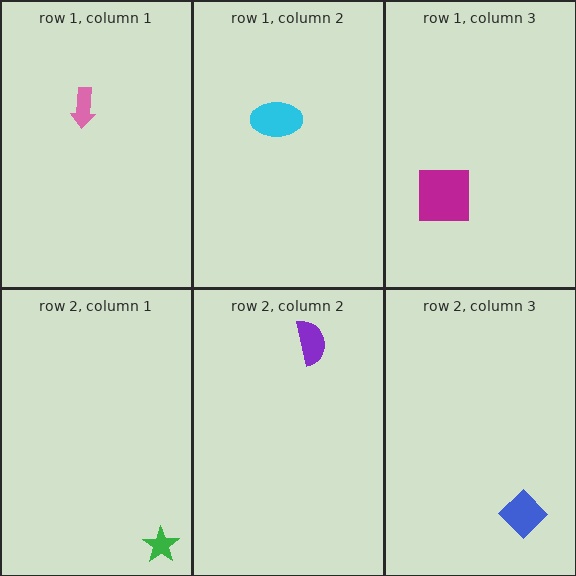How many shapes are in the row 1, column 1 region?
1.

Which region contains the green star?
The row 2, column 1 region.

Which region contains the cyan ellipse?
The row 1, column 2 region.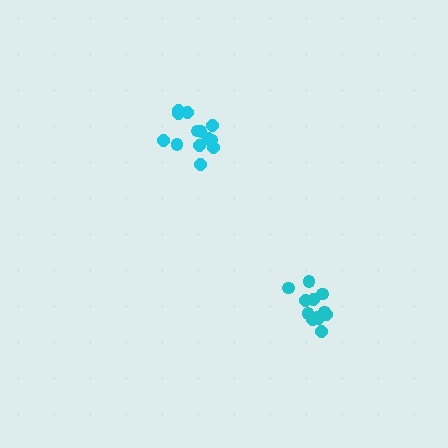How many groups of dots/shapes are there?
There are 2 groups.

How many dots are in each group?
Group 1: 13 dots, Group 2: 12 dots (25 total).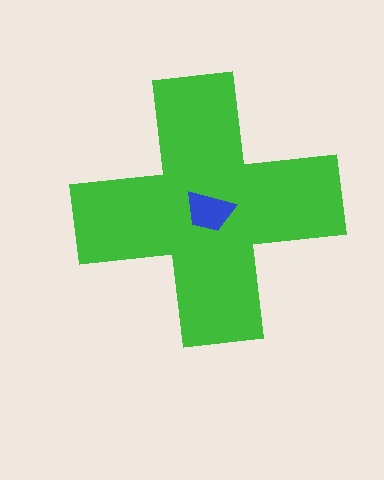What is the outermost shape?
The green cross.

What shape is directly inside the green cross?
The blue trapezoid.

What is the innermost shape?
The blue trapezoid.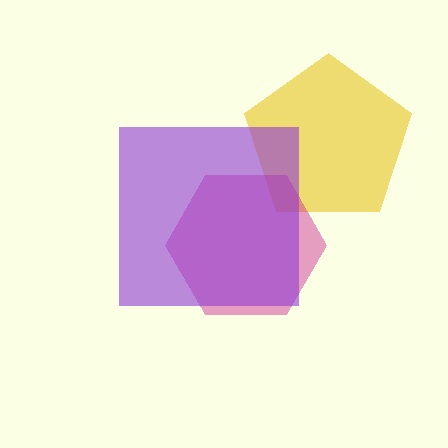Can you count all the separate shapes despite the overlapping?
Yes, there are 3 separate shapes.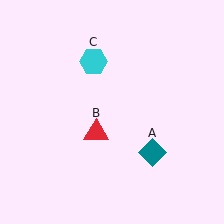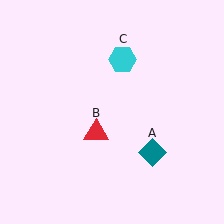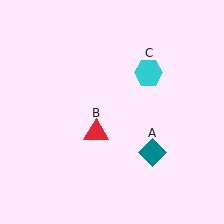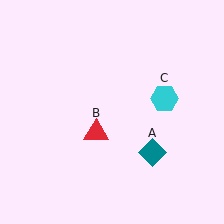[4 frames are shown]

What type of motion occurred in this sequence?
The cyan hexagon (object C) rotated clockwise around the center of the scene.